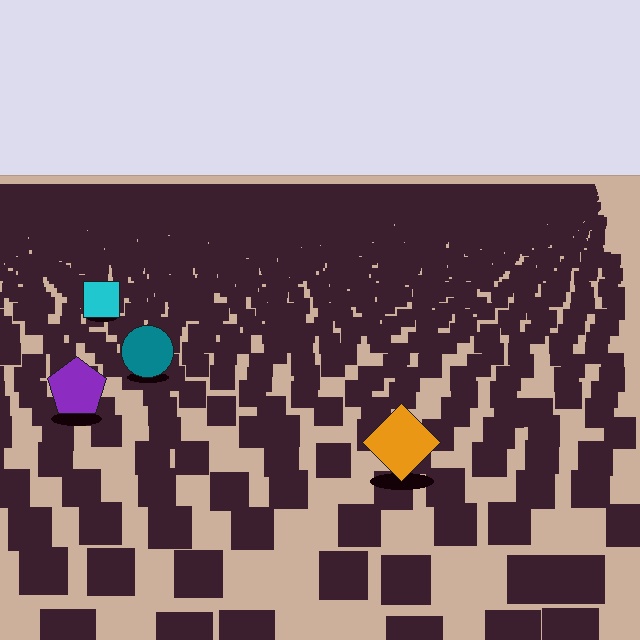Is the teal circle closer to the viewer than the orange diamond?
No. The orange diamond is closer — you can tell from the texture gradient: the ground texture is coarser near it.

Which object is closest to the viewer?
The orange diamond is closest. The texture marks near it are larger and more spread out.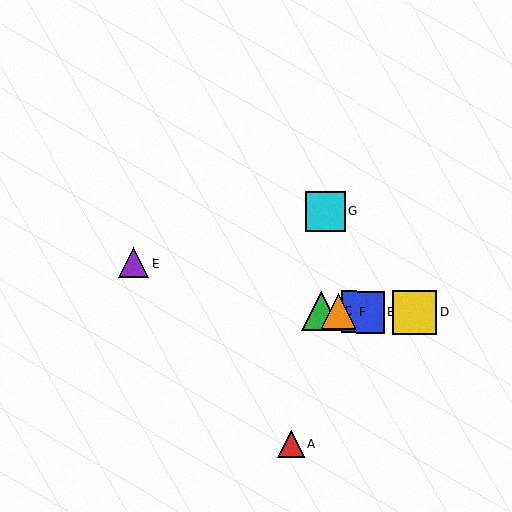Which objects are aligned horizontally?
Objects B, C, D, F are aligned horizontally.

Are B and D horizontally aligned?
Yes, both are at y≈312.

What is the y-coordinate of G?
Object G is at y≈212.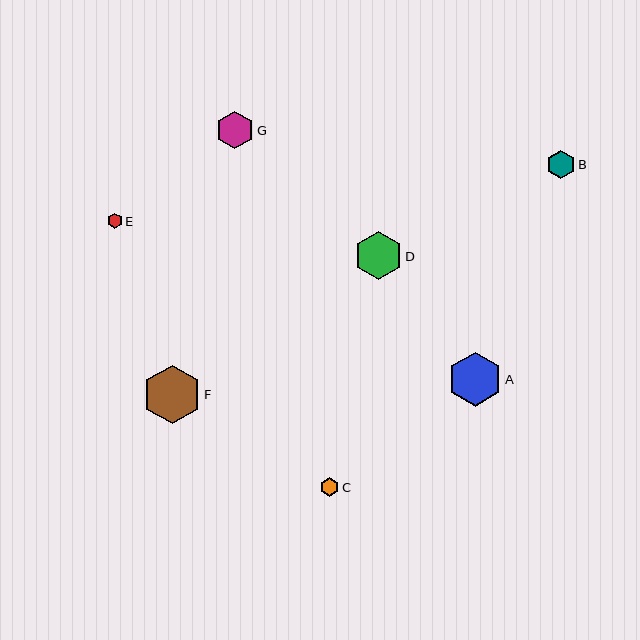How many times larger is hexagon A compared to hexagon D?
Hexagon A is approximately 1.1 times the size of hexagon D.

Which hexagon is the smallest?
Hexagon E is the smallest with a size of approximately 15 pixels.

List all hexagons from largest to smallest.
From largest to smallest: F, A, D, G, B, C, E.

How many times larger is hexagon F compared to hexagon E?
Hexagon F is approximately 3.8 times the size of hexagon E.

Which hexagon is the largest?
Hexagon F is the largest with a size of approximately 58 pixels.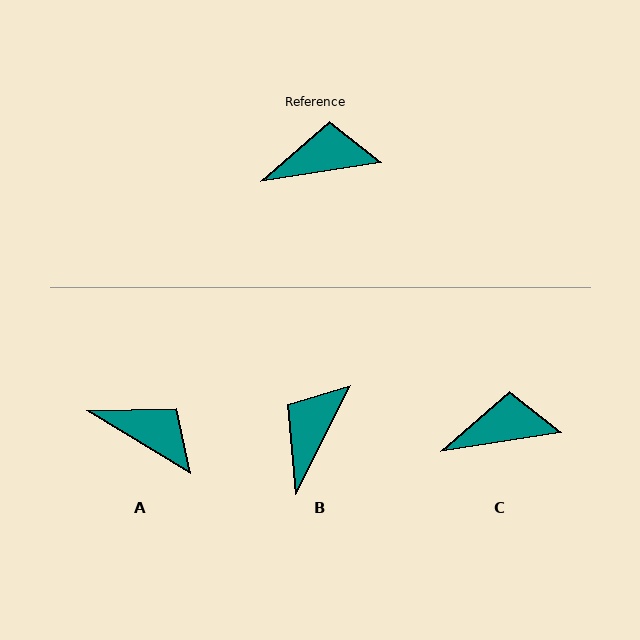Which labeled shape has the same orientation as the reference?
C.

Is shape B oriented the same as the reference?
No, it is off by about 54 degrees.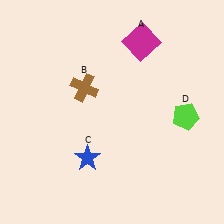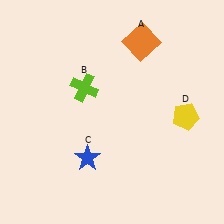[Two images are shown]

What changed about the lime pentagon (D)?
In Image 1, D is lime. In Image 2, it changed to yellow.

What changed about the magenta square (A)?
In Image 1, A is magenta. In Image 2, it changed to orange.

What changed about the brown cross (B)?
In Image 1, B is brown. In Image 2, it changed to lime.